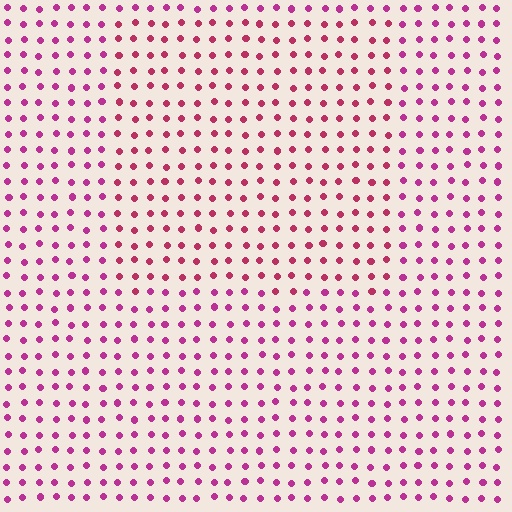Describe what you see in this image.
The image is filled with small magenta elements in a uniform arrangement. A rectangle-shaped region is visible where the elements are tinted to a slightly different hue, forming a subtle color boundary.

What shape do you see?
I see a rectangle.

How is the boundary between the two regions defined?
The boundary is defined purely by a slight shift in hue (about 22 degrees). Spacing, size, and orientation are identical on both sides.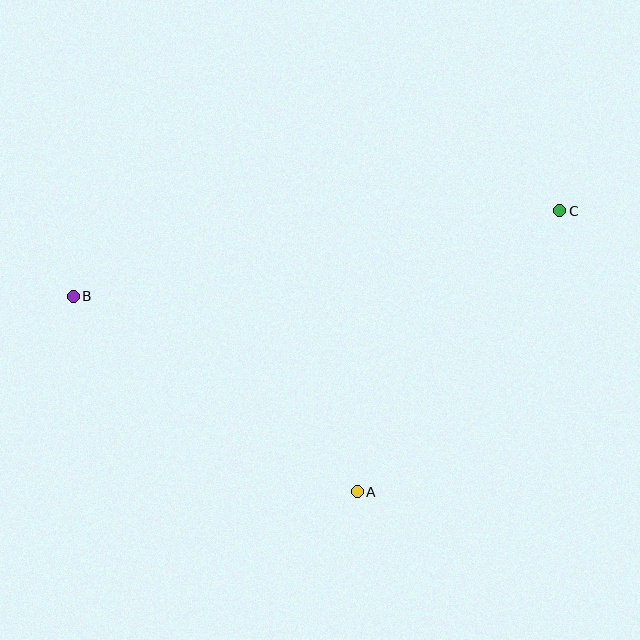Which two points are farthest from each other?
Points B and C are farthest from each other.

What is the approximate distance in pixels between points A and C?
The distance between A and C is approximately 346 pixels.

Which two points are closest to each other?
Points A and B are closest to each other.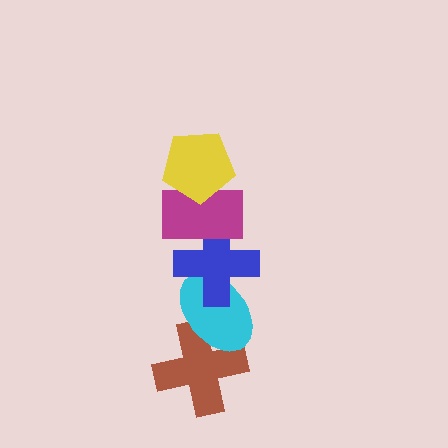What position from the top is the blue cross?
The blue cross is 3rd from the top.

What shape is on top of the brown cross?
The cyan ellipse is on top of the brown cross.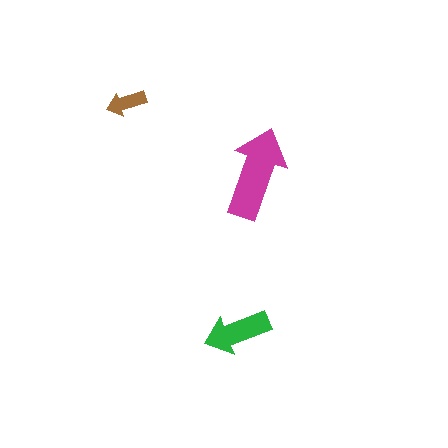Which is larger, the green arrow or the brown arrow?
The green one.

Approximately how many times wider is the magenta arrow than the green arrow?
About 1.5 times wider.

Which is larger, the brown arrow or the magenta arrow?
The magenta one.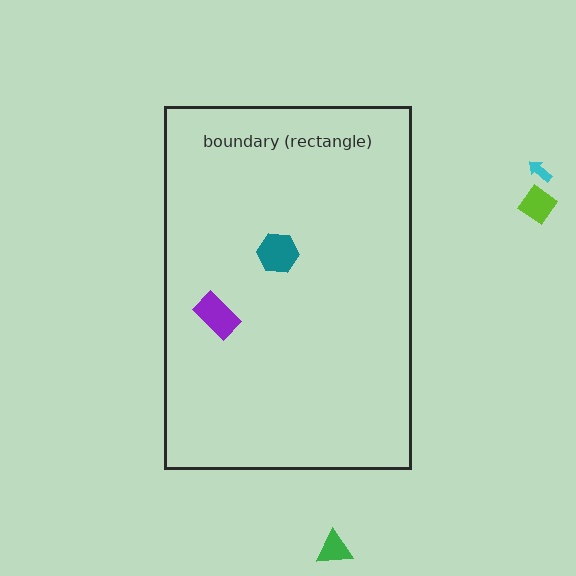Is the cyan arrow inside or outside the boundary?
Outside.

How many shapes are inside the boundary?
2 inside, 3 outside.